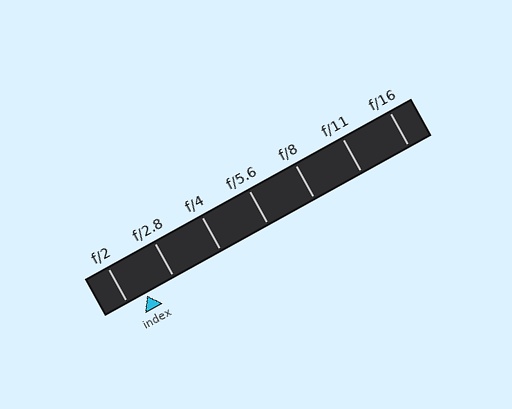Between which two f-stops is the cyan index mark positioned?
The index mark is between f/2 and f/2.8.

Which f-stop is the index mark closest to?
The index mark is closest to f/2.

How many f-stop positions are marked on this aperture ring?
There are 7 f-stop positions marked.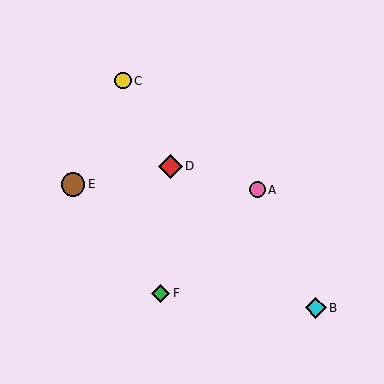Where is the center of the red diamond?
The center of the red diamond is at (170, 166).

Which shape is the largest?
The red diamond (labeled D) is the largest.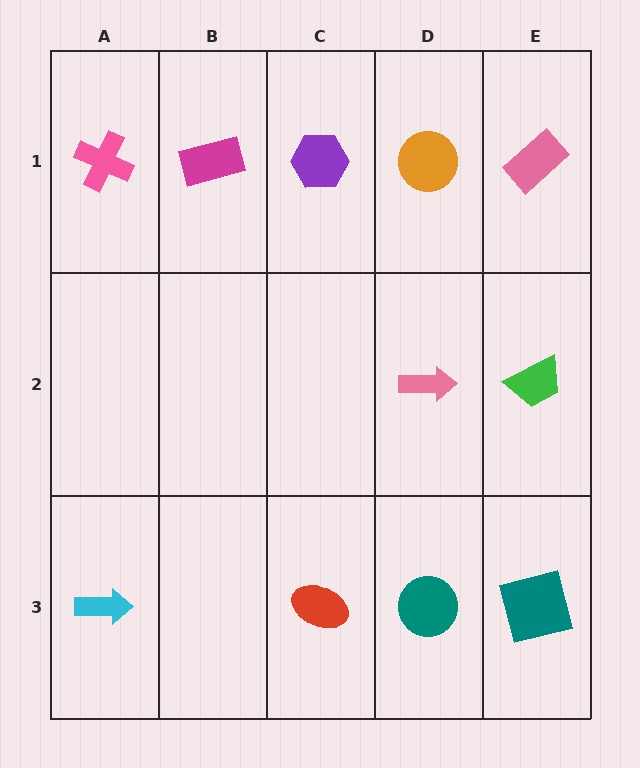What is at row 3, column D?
A teal circle.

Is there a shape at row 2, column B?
No, that cell is empty.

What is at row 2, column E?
A green trapezoid.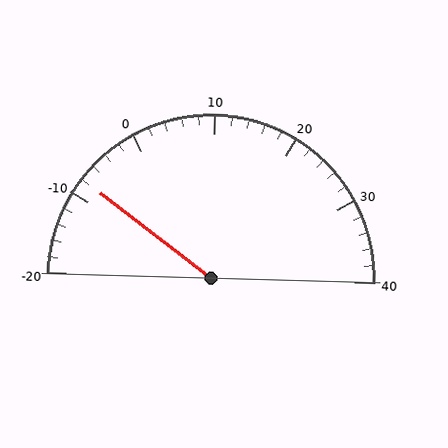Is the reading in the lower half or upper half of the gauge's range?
The reading is in the lower half of the range (-20 to 40).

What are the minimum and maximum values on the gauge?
The gauge ranges from -20 to 40.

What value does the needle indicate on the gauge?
The needle indicates approximately -8.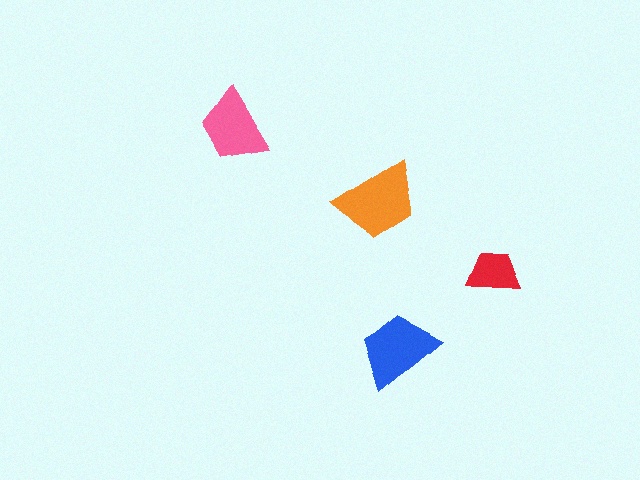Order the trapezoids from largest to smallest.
the orange one, the blue one, the pink one, the red one.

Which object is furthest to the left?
The pink trapezoid is leftmost.